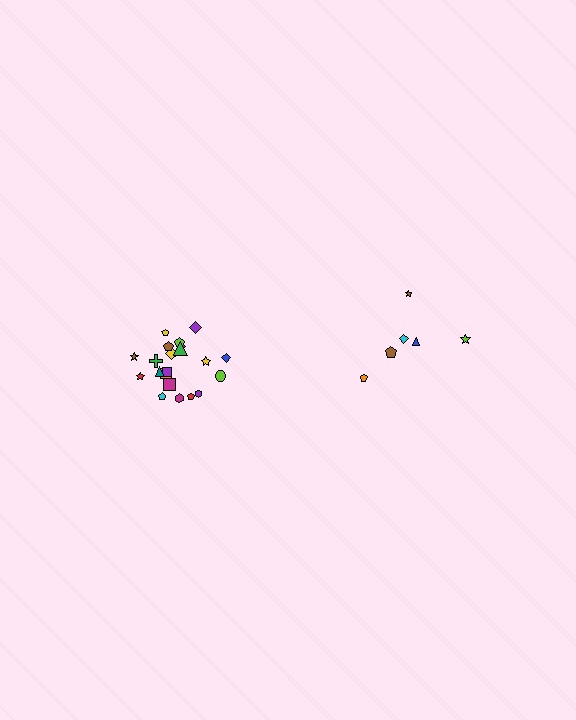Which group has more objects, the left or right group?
The left group.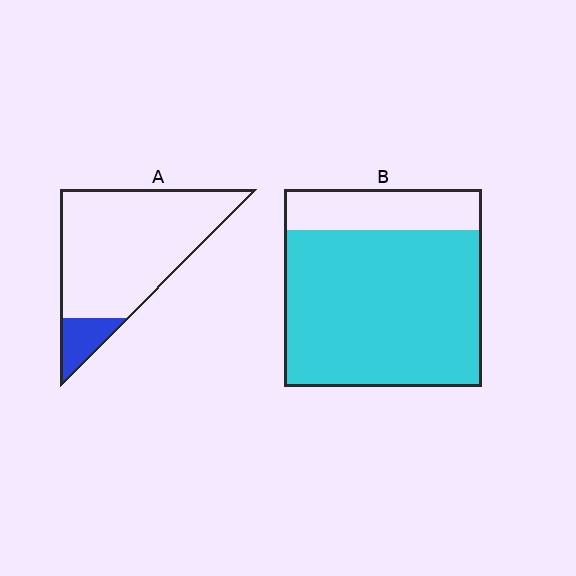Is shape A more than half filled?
No.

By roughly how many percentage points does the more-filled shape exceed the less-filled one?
By roughly 65 percentage points (B over A).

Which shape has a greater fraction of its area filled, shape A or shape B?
Shape B.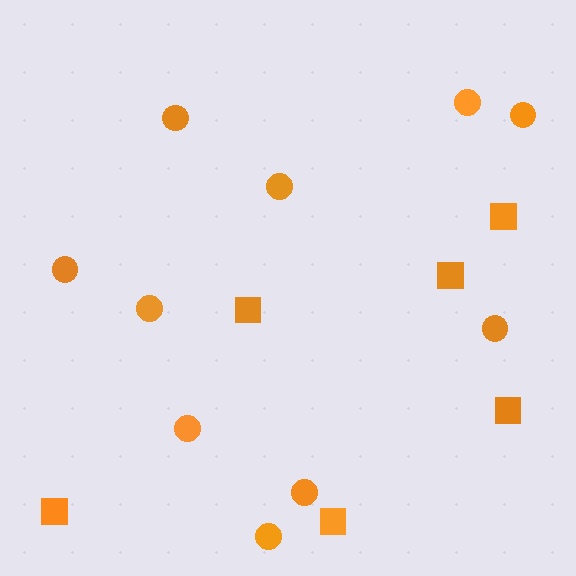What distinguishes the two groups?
There are 2 groups: one group of squares (6) and one group of circles (10).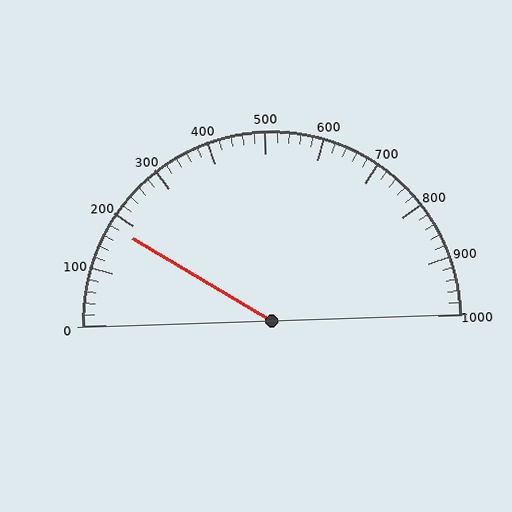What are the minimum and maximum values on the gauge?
The gauge ranges from 0 to 1000.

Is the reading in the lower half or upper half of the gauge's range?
The reading is in the lower half of the range (0 to 1000).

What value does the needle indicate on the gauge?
The needle indicates approximately 180.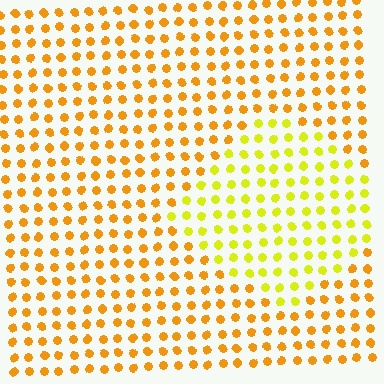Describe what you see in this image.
The image is filled with small orange elements in a uniform arrangement. A diamond-shaped region is visible where the elements are tinted to a slightly different hue, forming a subtle color boundary.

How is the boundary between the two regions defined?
The boundary is defined purely by a slight shift in hue (about 30 degrees). Spacing, size, and orientation are identical on both sides.